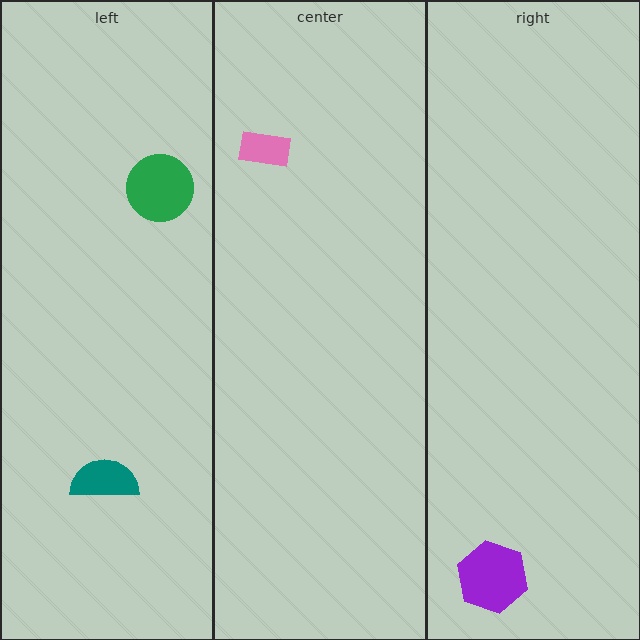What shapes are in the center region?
The pink rectangle.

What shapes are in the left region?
The teal semicircle, the green circle.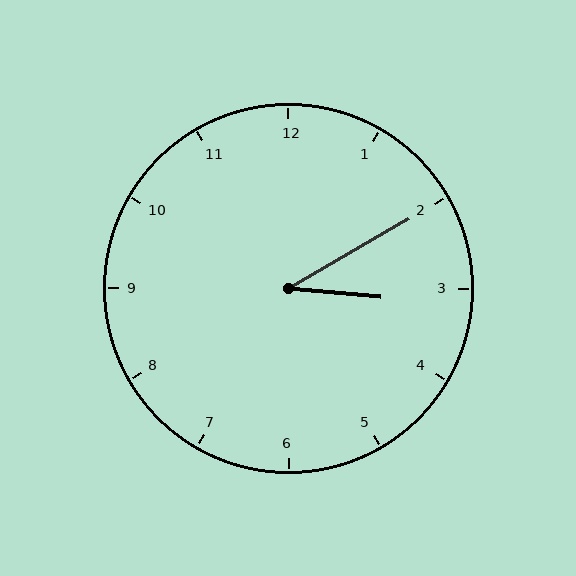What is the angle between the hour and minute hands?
Approximately 35 degrees.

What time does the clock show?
3:10.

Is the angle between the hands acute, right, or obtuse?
It is acute.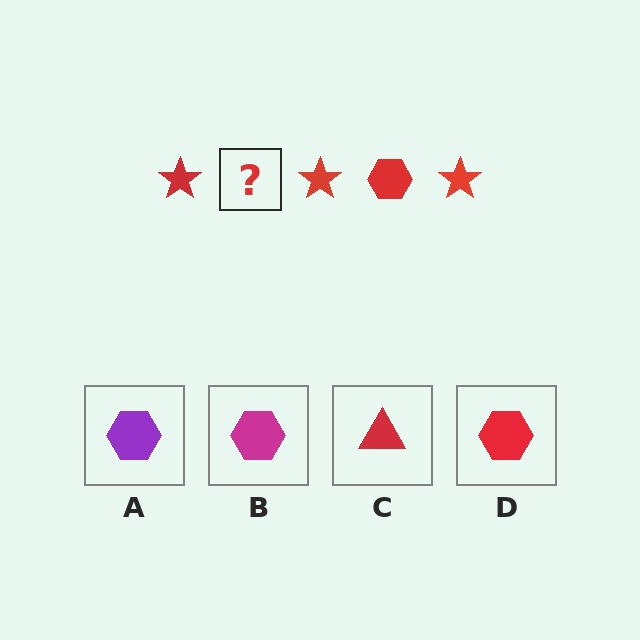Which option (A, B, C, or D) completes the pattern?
D.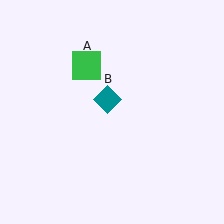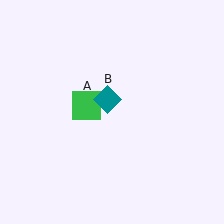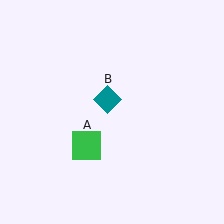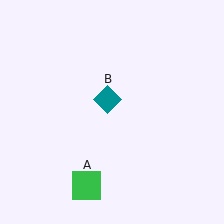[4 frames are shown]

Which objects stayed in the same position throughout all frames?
Teal diamond (object B) remained stationary.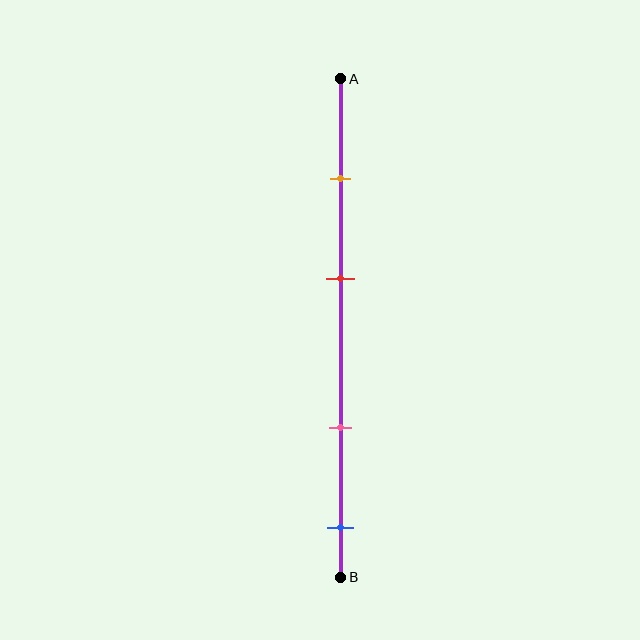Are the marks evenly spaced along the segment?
No, the marks are not evenly spaced.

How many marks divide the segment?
There are 4 marks dividing the segment.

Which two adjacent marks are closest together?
The orange and red marks are the closest adjacent pair.